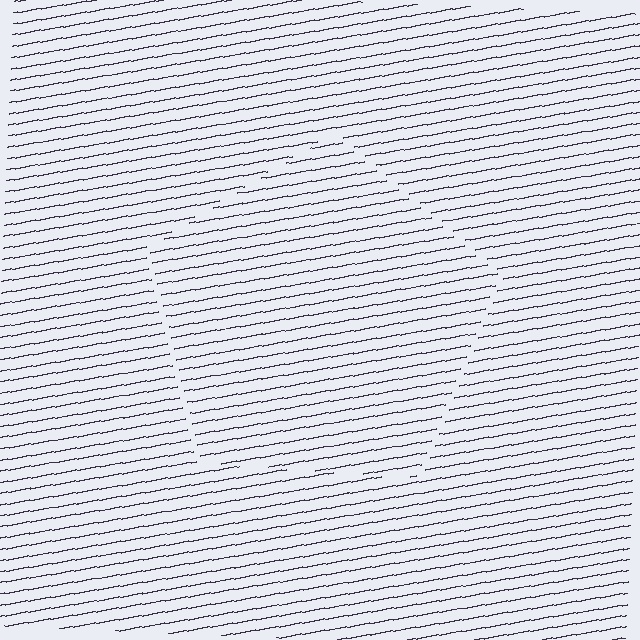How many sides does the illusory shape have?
5 sides — the line-ends trace a pentagon.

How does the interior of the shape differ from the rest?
The interior of the shape contains the same grating, shifted by half a period — the contour is defined by the phase discontinuity where line-ends from the inner and outer gratings abut.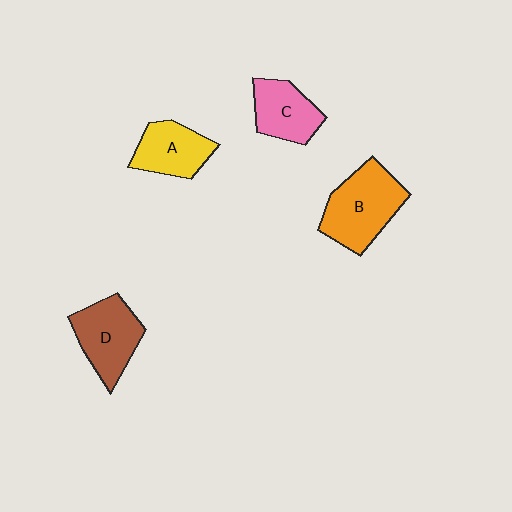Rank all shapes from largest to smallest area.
From largest to smallest: B (orange), D (brown), A (yellow), C (pink).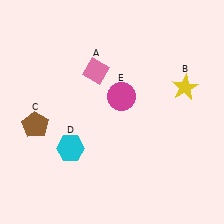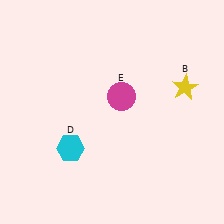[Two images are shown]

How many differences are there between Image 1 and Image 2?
There are 2 differences between the two images.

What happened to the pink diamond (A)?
The pink diamond (A) was removed in Image 2. It was in the top-left area of Image 1.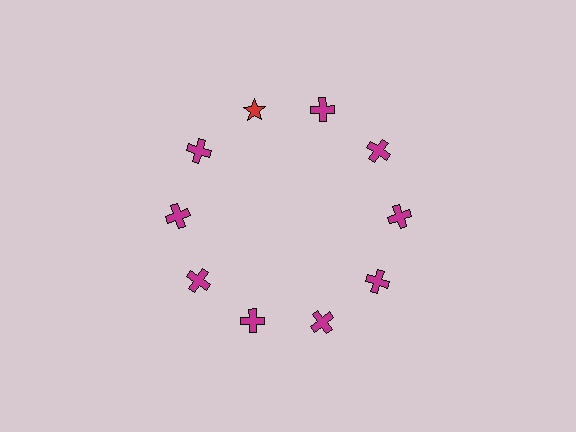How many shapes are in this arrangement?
There are 10 shapes arranged in a ring pattern.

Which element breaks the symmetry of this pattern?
The red star at roughly the 11 o'clock position breaks the symmetry. All other shapes are magenta crosses.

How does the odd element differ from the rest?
It differs in both color (red instead of magenta) and shape (star instead of cross).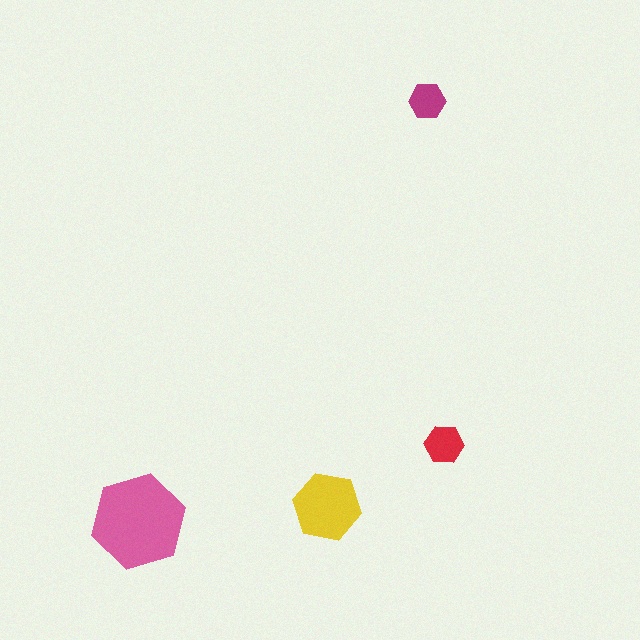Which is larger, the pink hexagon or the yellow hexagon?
The pink one.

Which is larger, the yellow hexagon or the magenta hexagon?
The yellow one.